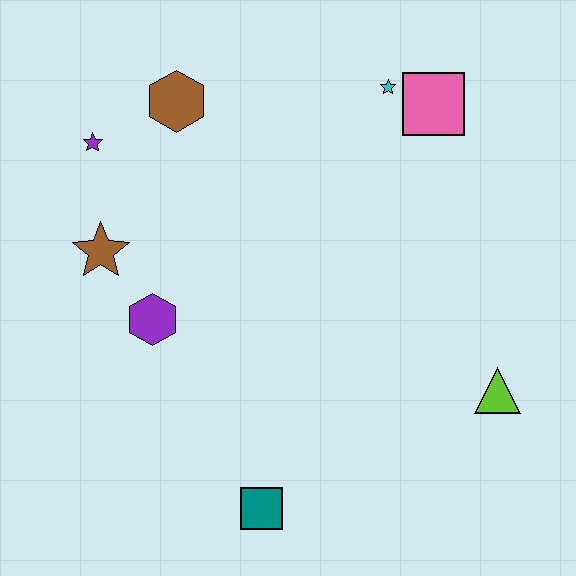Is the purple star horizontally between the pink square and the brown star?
No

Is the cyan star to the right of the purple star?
Yes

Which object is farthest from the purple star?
The lime triangle is farthest from the purple star.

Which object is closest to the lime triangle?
The teal square is closest to the lime triangle.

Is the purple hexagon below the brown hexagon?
Yes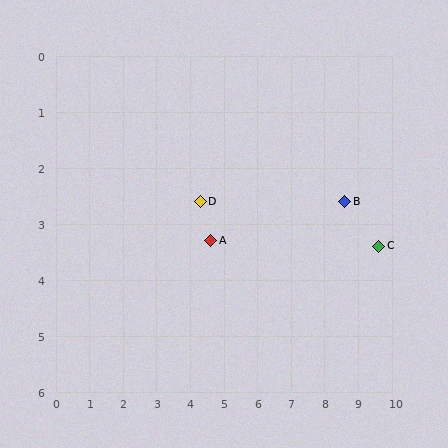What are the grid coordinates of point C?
Point C is at approximately (9.6, 3.4).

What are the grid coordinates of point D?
Point D is at approximately (4.3, 2.6).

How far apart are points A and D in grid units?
Points A and D are about 0.8 grid units apart.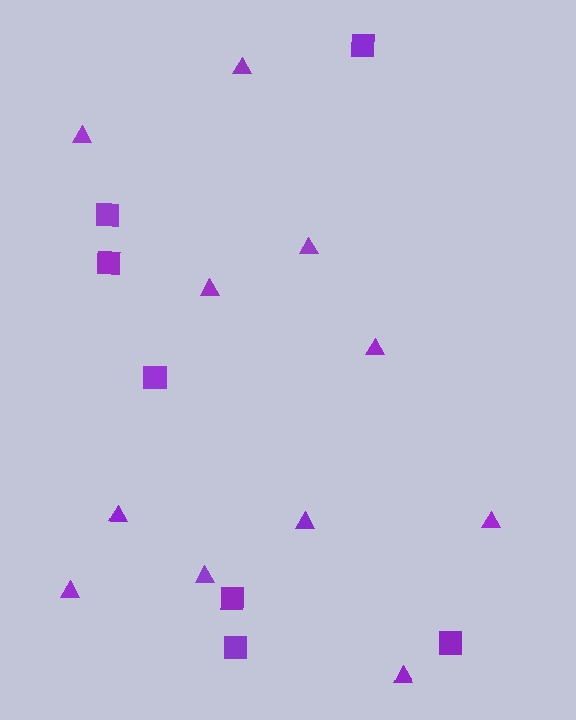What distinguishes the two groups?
There are 2 groups: one group of squares (7) and one group of triangles (11).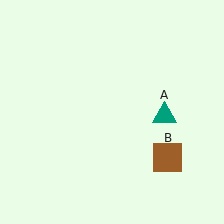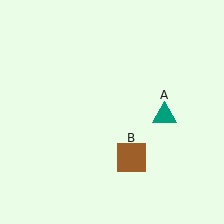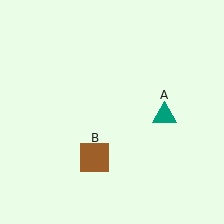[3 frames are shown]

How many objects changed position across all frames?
1 object changed position: brown square (object B).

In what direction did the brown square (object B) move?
The brown square (object B) moved left.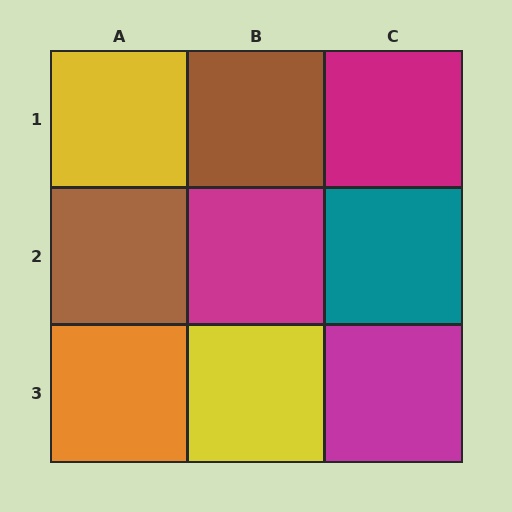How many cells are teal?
1 cell is teal.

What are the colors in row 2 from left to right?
Brown, magenta, teal.